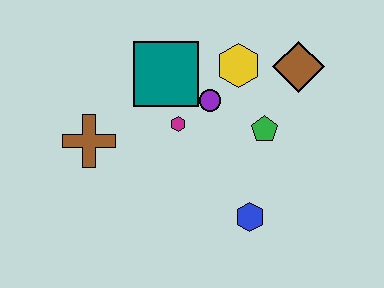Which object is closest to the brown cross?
The magenta hexagon is closest to the brown cross.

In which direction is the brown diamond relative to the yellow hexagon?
The brown diamond is to the right of the yellow hexagon.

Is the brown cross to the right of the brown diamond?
No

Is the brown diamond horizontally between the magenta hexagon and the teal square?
No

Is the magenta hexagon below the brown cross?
No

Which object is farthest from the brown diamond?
The brown cross is farthest from the brown diamond.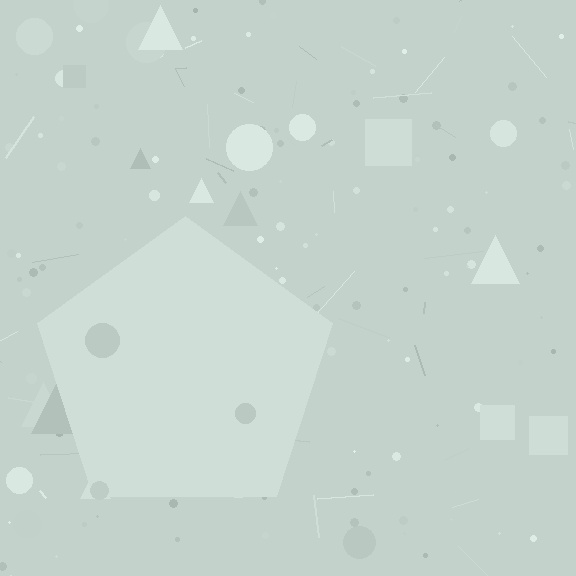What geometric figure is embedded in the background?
A pentagon is embedded in the background.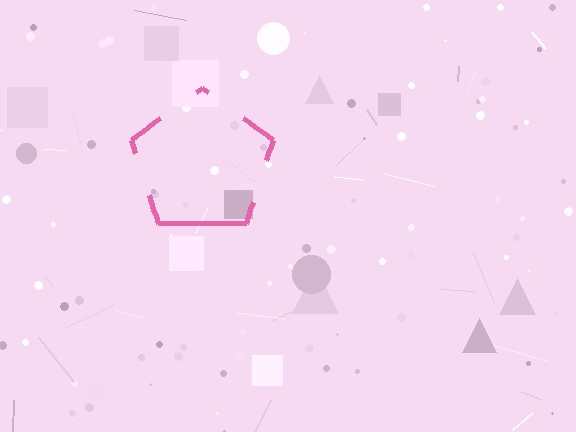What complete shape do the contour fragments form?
The contour fragments form a pentagon.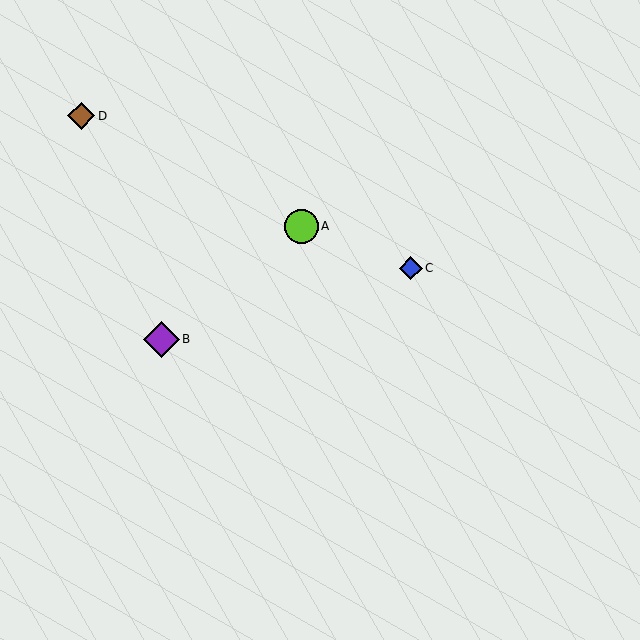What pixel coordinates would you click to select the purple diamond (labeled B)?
Click at (161, 339) to select the purple diamond B.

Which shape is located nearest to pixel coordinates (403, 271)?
The blue diamond (labeled C) at (411, 268) is nearest to that location.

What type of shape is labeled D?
Shape D is a brown diamond.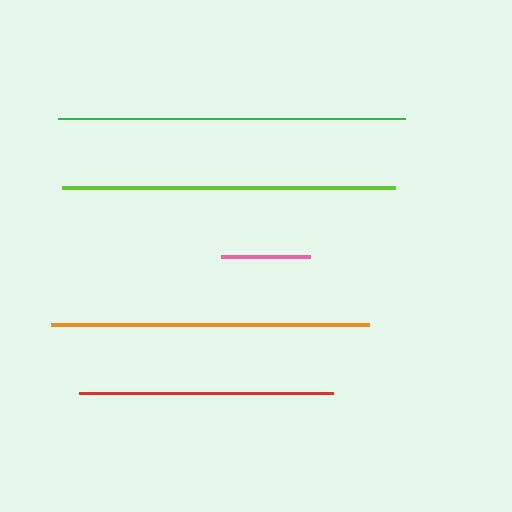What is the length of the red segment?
The red segment is approximately 254 pixels long.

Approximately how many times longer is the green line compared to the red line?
The green line is approximately 1.4 times the length of the red line.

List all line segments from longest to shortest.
From longest to shortest: green, lime, orange, red, pink.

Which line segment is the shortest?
The pink line is the shortest at approximately 89 pixels.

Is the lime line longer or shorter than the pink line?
The lime line is longer than the pink line.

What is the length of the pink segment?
The pink segment is approximately 89 pixels long.